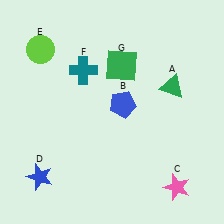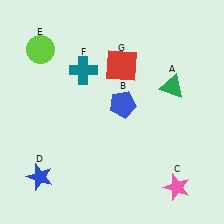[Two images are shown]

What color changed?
The square (G) changed from green in Image 1 to red in Image 2.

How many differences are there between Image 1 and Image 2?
There is 1 difference between the two images.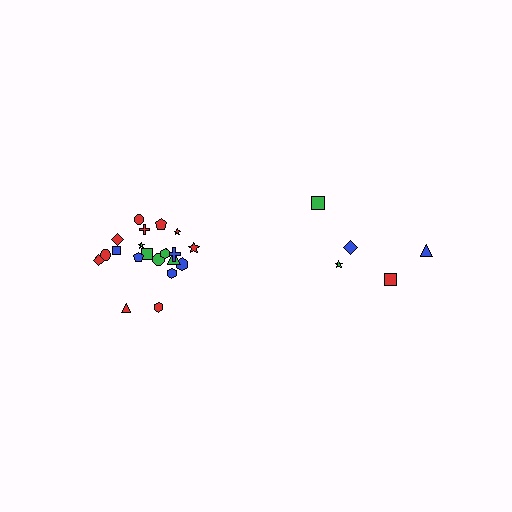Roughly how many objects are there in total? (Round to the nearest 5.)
Roughly 25 objects in total.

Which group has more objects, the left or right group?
The left group.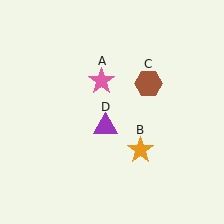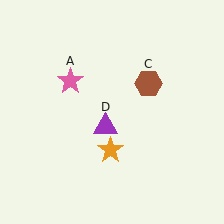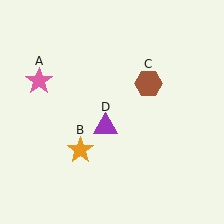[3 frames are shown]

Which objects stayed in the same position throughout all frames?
Brown hexagon (object C) and purple triangle (object D) remained stationary.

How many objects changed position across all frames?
2 objects changed position: pink star (object A), orange star (object B).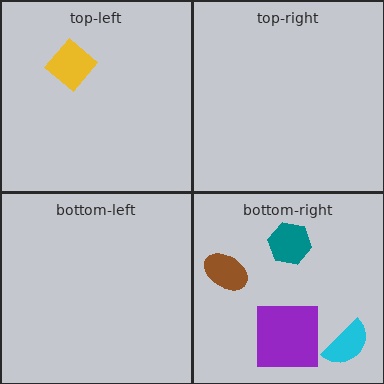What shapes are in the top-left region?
The yellow diamond.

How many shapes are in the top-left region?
1.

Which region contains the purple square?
The bottom-right region.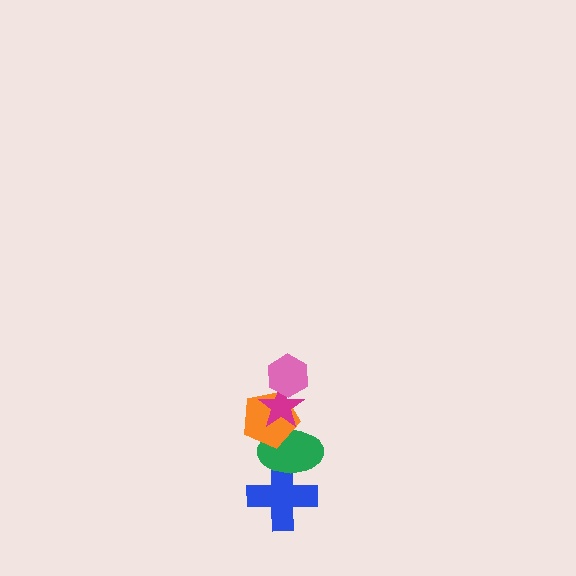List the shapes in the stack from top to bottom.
From top to bottom: the pink hexagon, the magenta star, the orange pentagon, the green ellipse, the blue cross.